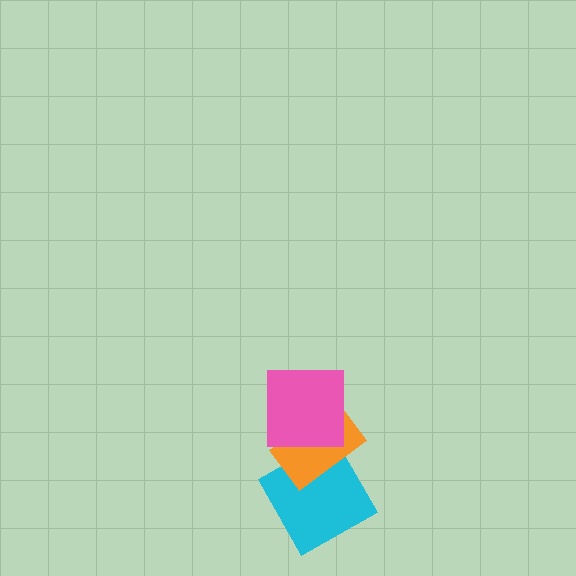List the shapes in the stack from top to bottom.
From top to bottom: the pink square, the orange rectangle, the cyan square.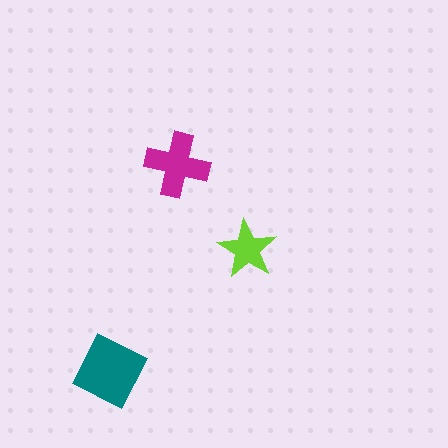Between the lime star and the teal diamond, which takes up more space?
The teal diamond.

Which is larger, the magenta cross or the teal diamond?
The teal diamond.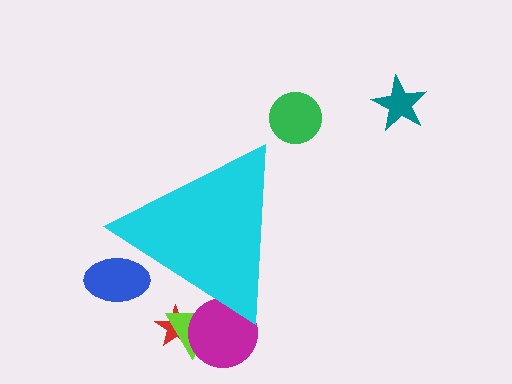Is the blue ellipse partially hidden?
Yes, the blue ellipse is partially hidden behind the cyan triangle.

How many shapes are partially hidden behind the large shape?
4 shapes are partially hidden.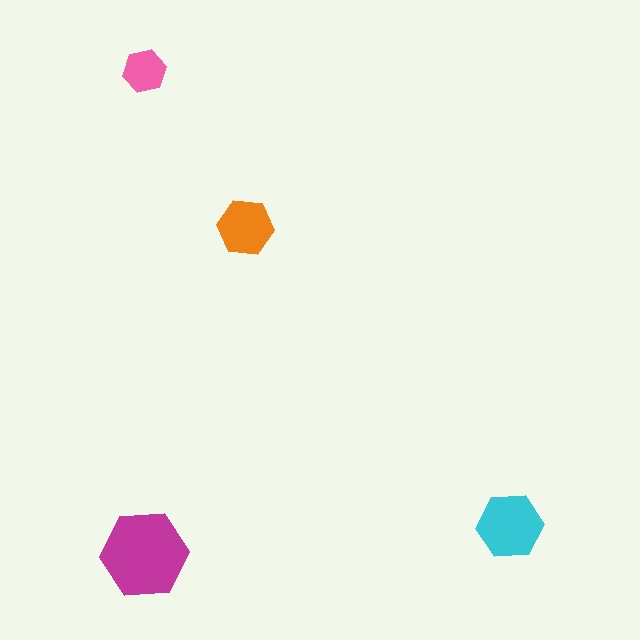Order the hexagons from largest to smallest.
the magenta one, the cyan one, the orange one, the pink one.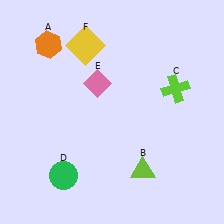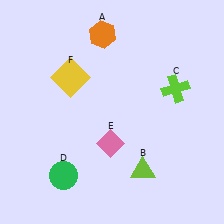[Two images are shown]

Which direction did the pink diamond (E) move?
The pink diamond (E) moved down.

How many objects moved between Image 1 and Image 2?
3 objects moved between the two images.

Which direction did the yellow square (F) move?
The yellow square (F) moved down.